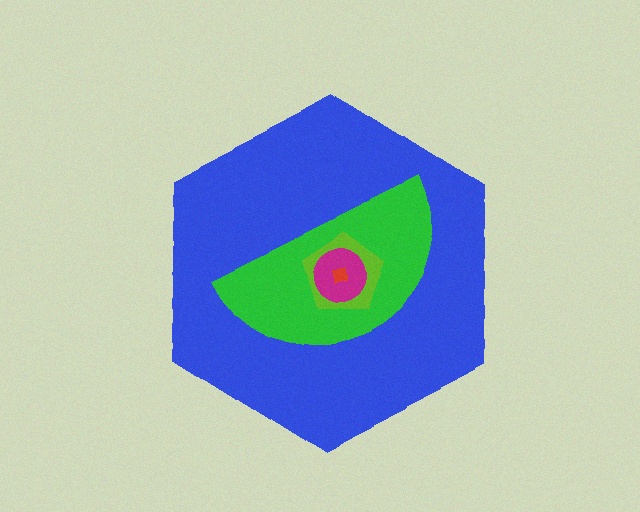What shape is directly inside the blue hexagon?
The green semicircle.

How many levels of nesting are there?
5.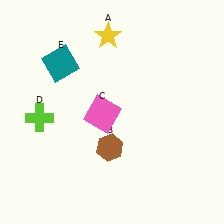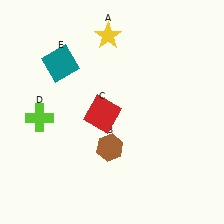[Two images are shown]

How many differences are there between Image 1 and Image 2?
There is 1 difference between the two images.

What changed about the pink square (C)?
In Image 1, C is pink. In Image 2, it changed to red.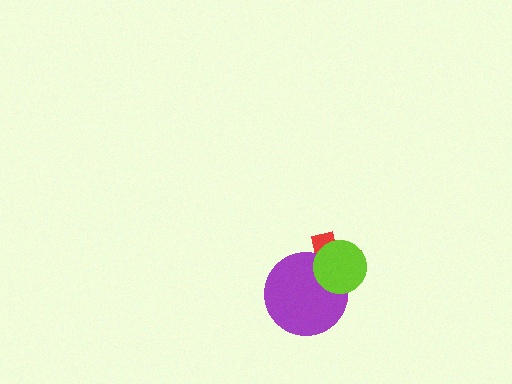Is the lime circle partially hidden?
No, no other shape covers it.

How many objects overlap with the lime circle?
2 objects overlap with the lime circle.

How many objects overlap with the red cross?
2 objects overlap with the red cross.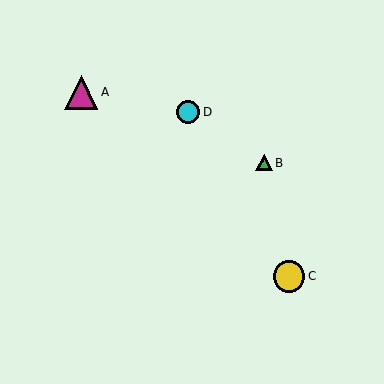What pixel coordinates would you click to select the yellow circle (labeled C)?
Click at (289, 276) to select the yellow circle C.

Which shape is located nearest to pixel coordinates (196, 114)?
The cyan circle (labeled D) at (188, 112) is nearest to that location.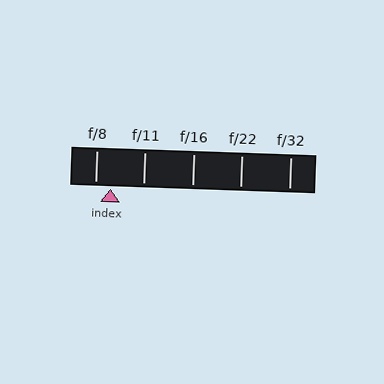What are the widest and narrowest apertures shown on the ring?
The widest aperture shown is f/8 and the narrowest is f/32.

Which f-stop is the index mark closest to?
The index mark is closest to f/8.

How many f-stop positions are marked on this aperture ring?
There are 5 f-stop positions marked.